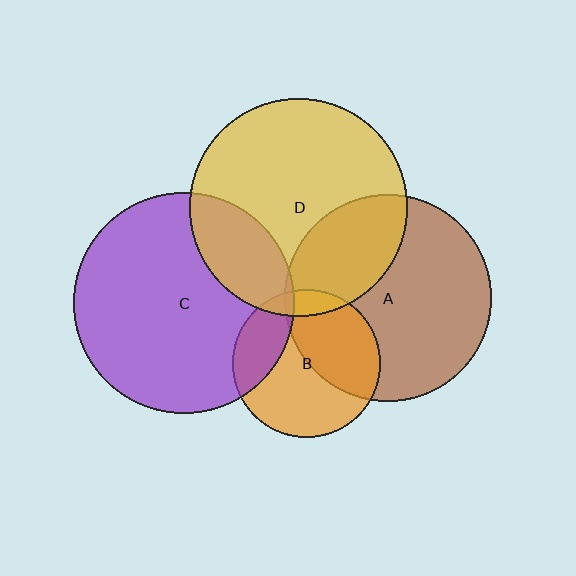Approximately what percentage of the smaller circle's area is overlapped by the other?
Approximately 30%.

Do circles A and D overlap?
Yes.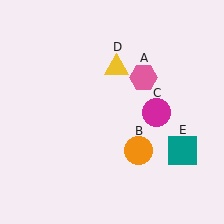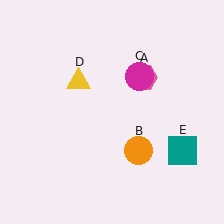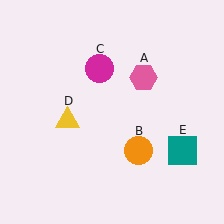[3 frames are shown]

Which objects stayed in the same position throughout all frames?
Pink hexagon (object A) and orange circle (object B) and teal square (object E) remained stationary.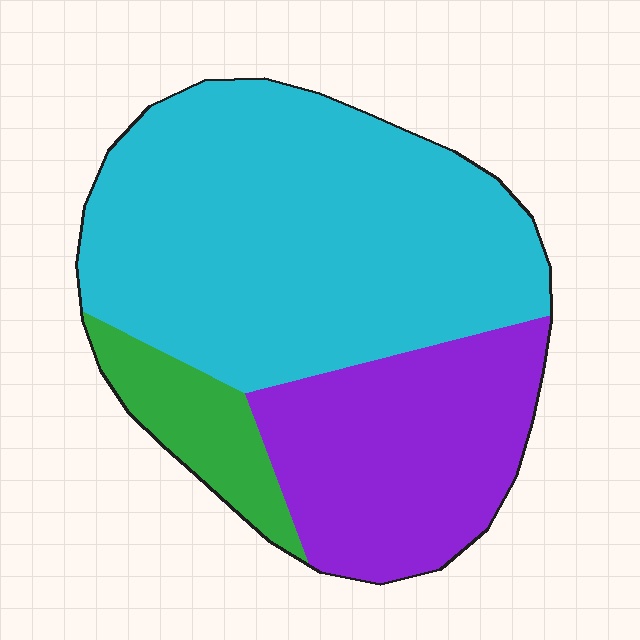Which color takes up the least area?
Green, at roughly 10%.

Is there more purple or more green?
Purple.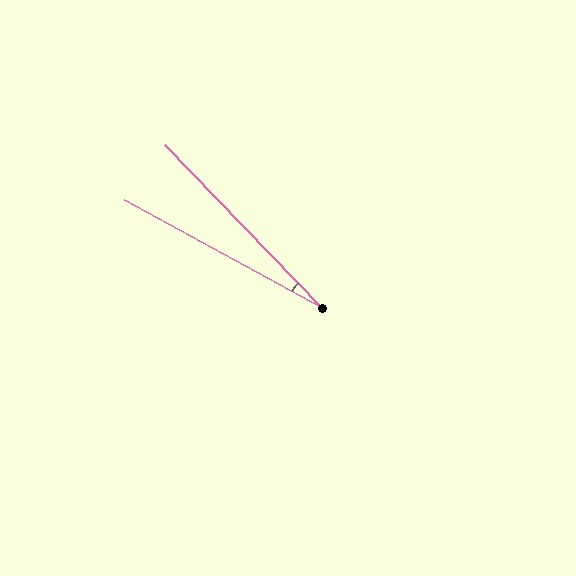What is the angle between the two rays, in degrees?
Approximately 17 degrees.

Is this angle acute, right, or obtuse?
It is acute.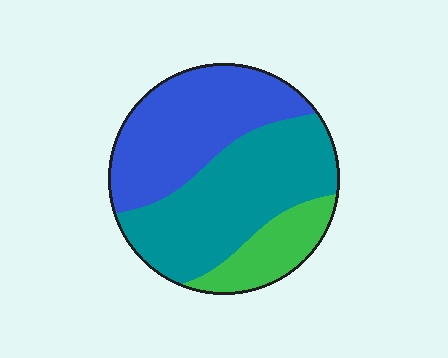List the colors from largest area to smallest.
From largest to smallest: teal, blue, green.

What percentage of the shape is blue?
Blue covers roughly 40% of the shape.